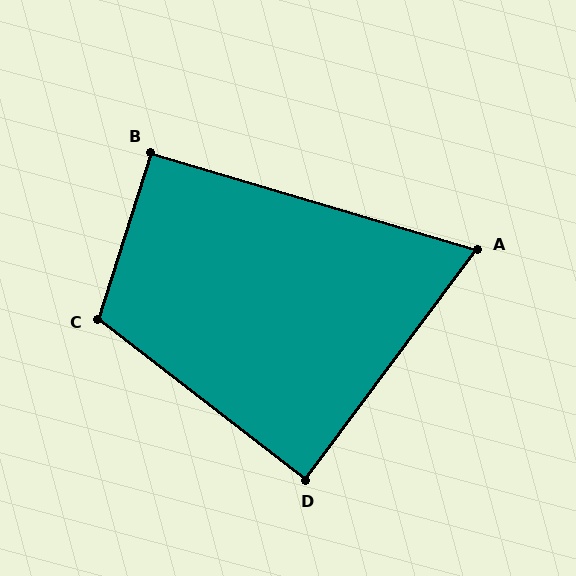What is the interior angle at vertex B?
Approximately 91 degrees (approximately right).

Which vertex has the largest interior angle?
C, at approximately 110 degrees.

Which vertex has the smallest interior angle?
A, at approximately 70 degrees.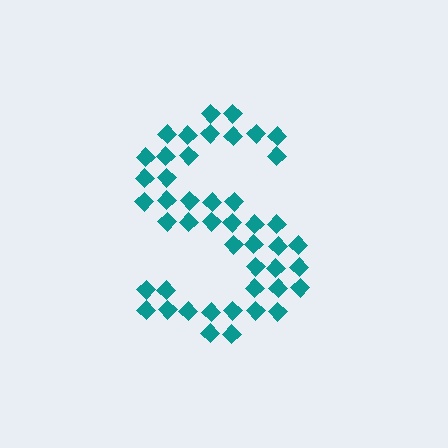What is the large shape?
The large shape is the letter S.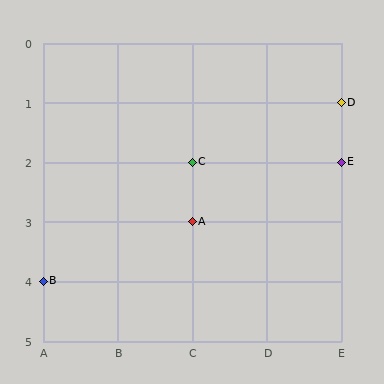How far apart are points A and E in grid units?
Points A and E are 2 columns and 1 row apart (about 2.2 grid units diagonally).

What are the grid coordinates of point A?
Point A is at grid coordinates (C, 3).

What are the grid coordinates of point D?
Point D is at grid coordinates (E, 1).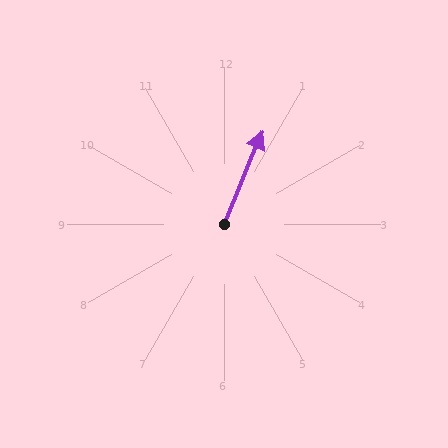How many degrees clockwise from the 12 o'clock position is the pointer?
Approximately 22 degrees.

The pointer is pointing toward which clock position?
Roughly 1 o'clock.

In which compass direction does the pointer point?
North.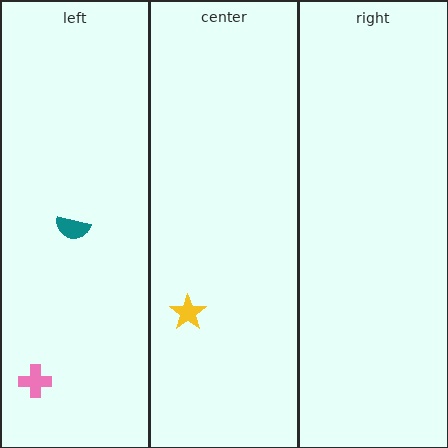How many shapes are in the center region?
1.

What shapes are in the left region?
The teal semicircle, the pink cross.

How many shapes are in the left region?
2.